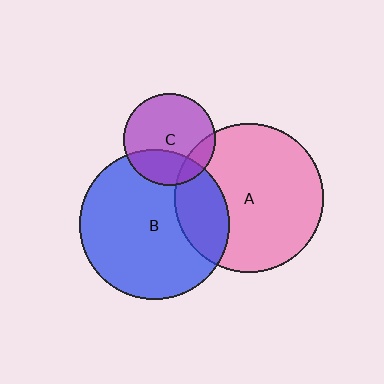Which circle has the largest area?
Circle B (blue).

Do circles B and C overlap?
Yes.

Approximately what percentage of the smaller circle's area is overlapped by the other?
Approximately 30%.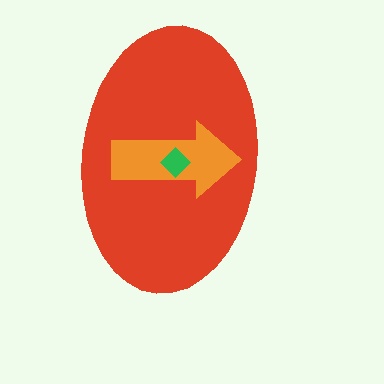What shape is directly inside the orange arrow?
The green diamond.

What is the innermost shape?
The green diamond.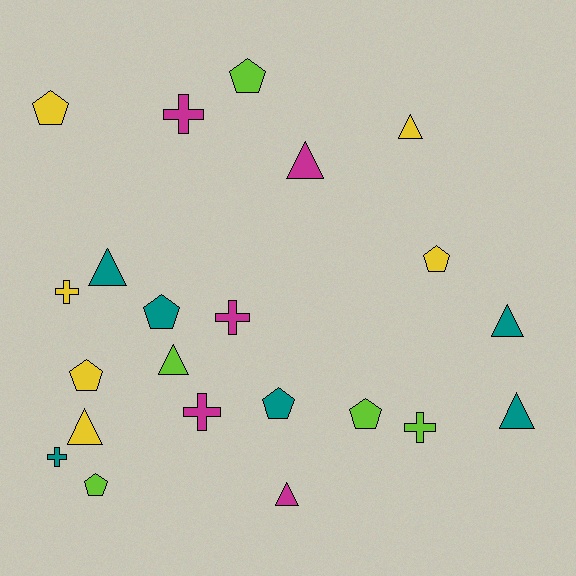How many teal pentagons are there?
There are 2 teal pentagons.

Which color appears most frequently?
Teal, with 6 objects.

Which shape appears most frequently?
Triangle, with 8 objects.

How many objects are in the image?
There are 22 objects.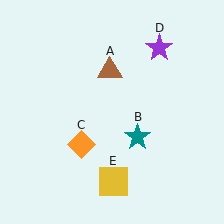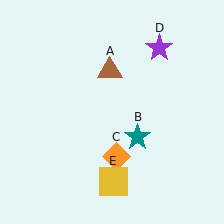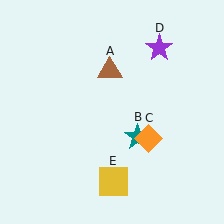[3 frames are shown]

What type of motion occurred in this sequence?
The orange diamond (object C) rotated counterclockwise around the center of the scene.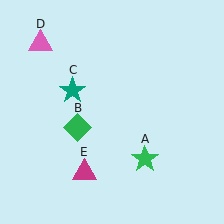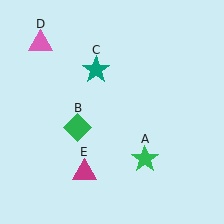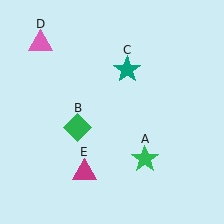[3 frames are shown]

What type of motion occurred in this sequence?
The teal star (object C) rotated clockwise around the center of the scene.